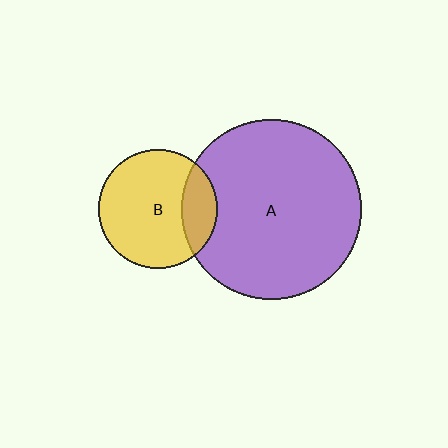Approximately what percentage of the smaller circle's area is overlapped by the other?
Approximately 20%.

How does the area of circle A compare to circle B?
Approximately 2.3 times.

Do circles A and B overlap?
Yes.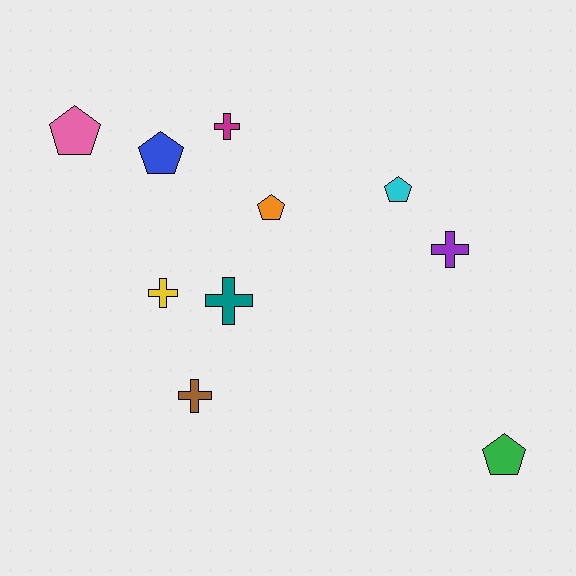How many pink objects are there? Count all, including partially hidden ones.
There is 1 pink object.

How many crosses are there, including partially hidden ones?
There are 5 crosses.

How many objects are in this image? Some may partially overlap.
There are 10 objects.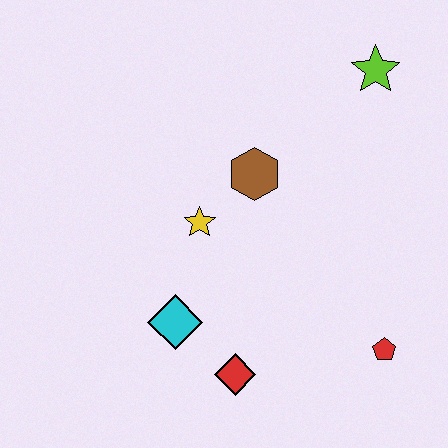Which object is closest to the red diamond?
The cyan diamond is closest to the red diamond.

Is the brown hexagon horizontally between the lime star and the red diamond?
Yes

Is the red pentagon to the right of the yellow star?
Yes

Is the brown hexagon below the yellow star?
No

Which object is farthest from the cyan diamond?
The lime star is farthest from the cyan diamond.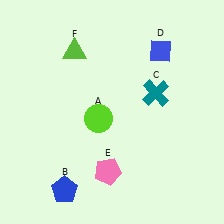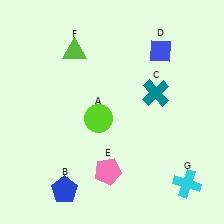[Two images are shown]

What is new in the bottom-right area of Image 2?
A cyan cross (G) was added in the bottom-right area of Image 2.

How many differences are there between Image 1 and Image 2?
There is 1 difference between the two images.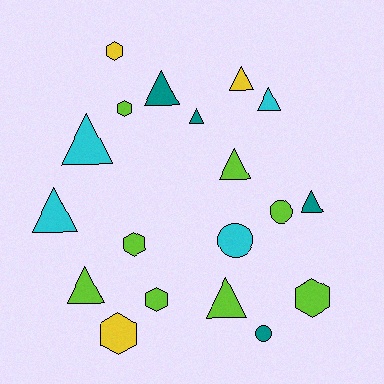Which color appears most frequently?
Lime, with 8 objects.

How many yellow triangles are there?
There is 1 yellow triangle.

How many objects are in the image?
There are 19 objects.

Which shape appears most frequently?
Triangle, with 10 objects.